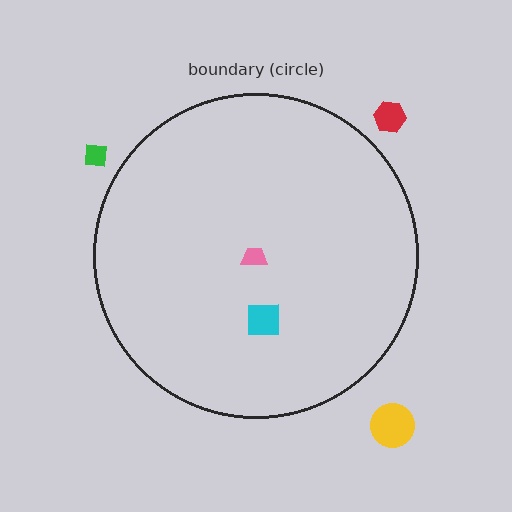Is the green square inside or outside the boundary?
Outside.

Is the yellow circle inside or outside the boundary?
Outside.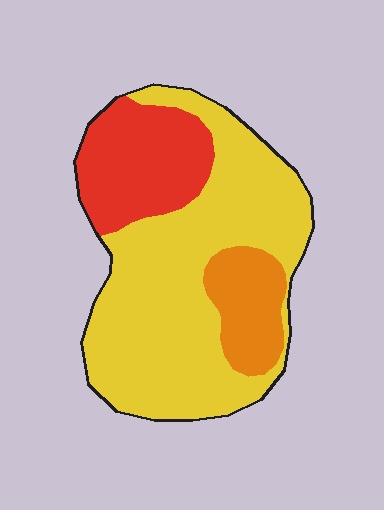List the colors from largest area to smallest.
From largest to smallest: yellow, red, orange.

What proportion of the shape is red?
Red takes up about one quarter (1/4) of the shape.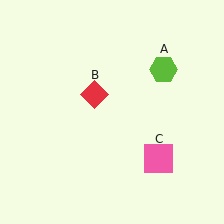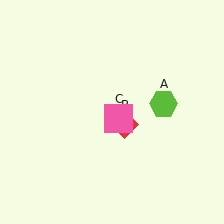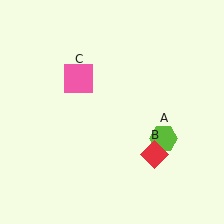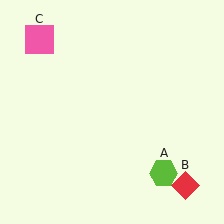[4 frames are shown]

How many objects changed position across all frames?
3 objects changed position: lime hexagon (object A), red diamond (object B), pink square (object C).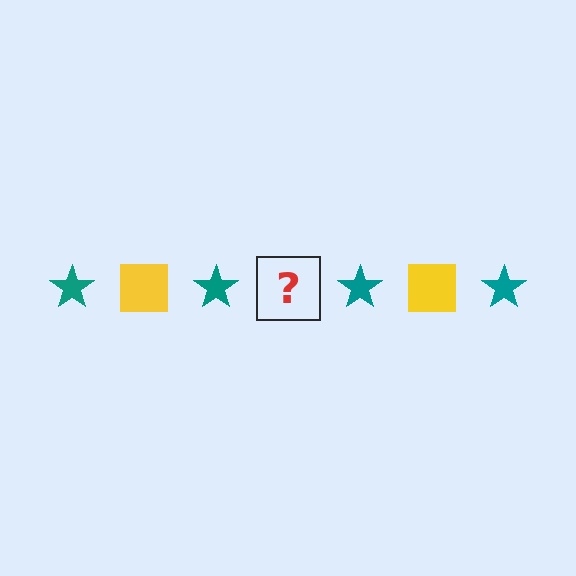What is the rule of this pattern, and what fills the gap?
The rule is that the pattern alternates between teal star and yellow square. The gap should be filled with a yellow square.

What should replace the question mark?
The question mark should be replaced with a yellow square.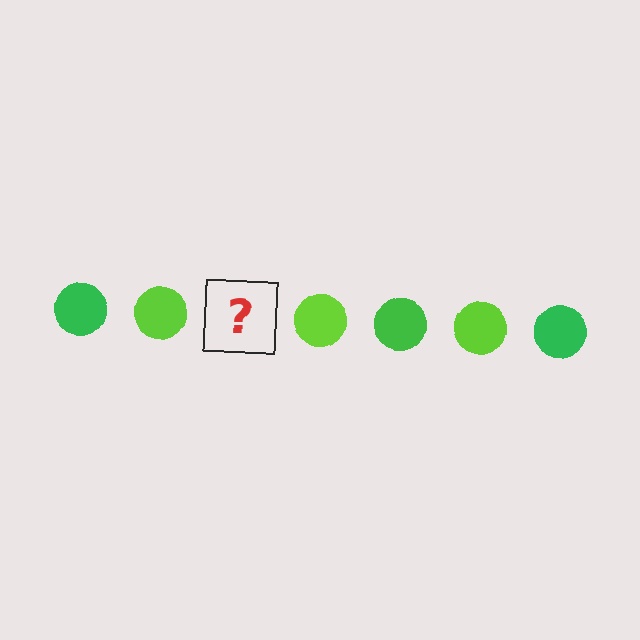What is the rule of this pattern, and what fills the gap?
The rule is that the pattern cycles through green, lime circles. The gap should be filled with a green circle.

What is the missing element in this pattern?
The missing element is a green circle.